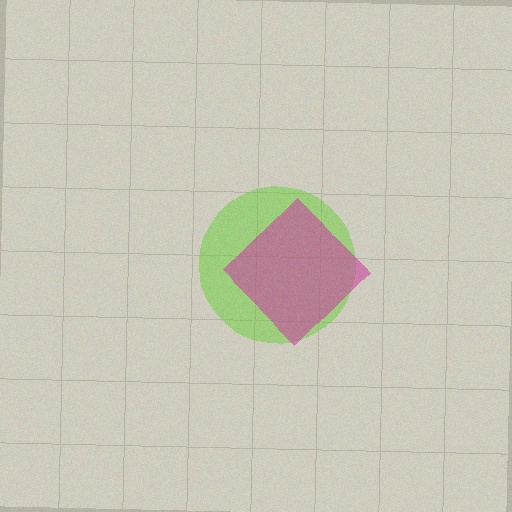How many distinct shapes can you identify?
There are 2 distinct shapes: a lime circle, a magenta diamond.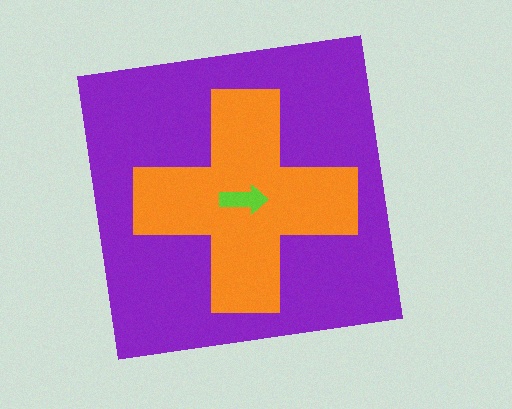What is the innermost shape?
The lime arrow.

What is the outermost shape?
The purple square.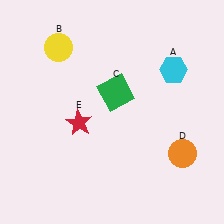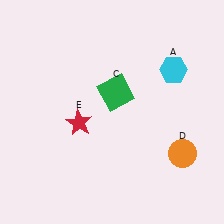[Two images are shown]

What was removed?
The yellow circle (B) was removed in Image 2.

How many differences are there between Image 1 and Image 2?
There is 1 difference between the two images.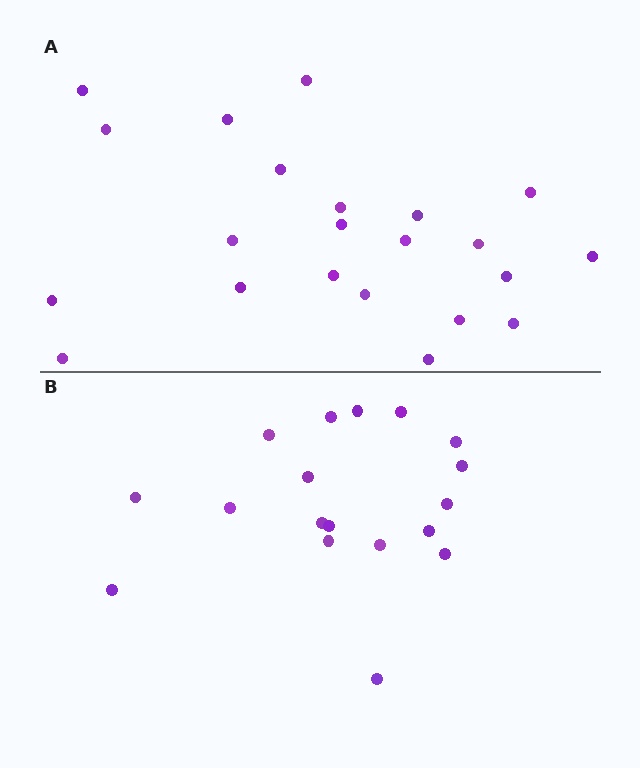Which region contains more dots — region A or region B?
Region A (the top region) has more dots.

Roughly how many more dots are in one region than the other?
Region A has about 4 more dots than region B.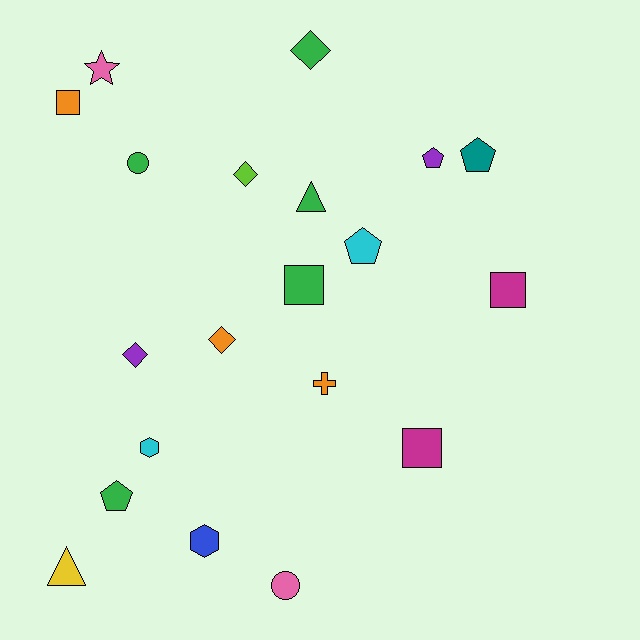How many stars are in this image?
There is 1 star.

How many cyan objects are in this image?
There are 2 cyan objects.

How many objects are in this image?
There are 20 objects.